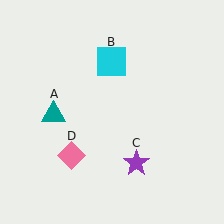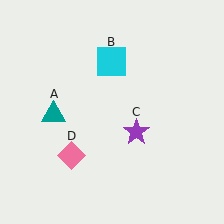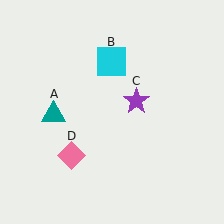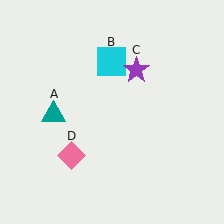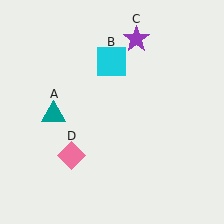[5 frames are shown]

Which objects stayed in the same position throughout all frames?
Teal triangle (object A) and cyan square (object B) and pink diamond (object D) remained stationary.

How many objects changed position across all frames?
1 object changed position: purple star (object C).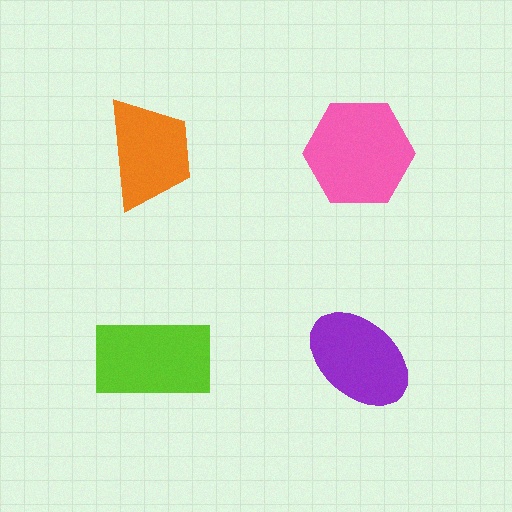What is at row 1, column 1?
An orange trapezoid.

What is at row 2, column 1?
A lime rectangle.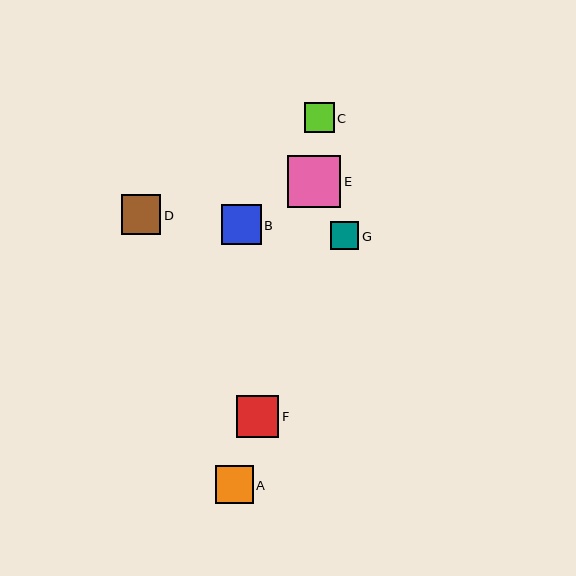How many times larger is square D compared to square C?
Square D is approximately 1.3 times the size of square C.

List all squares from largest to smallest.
From largest to smallest: E, F, B, D, A, C, G.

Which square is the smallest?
Square G is the smallest with a size of approximately 28 pixels.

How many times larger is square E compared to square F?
Square E is approximately 1.2 times the size of square F.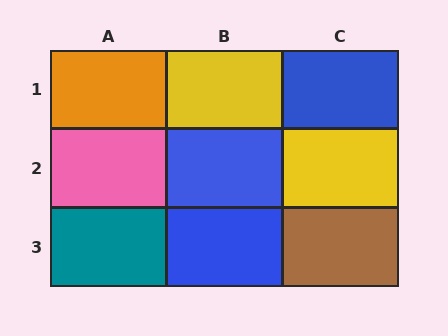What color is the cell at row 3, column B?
Blue.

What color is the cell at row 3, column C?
Brown.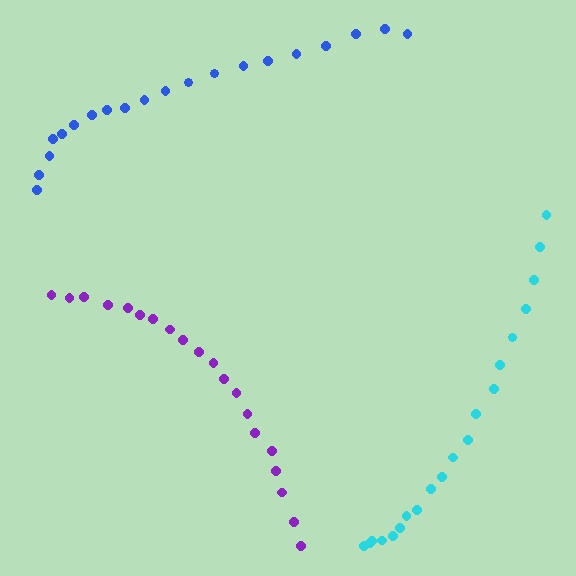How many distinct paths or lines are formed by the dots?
There are 3 distinct paths.